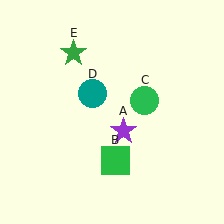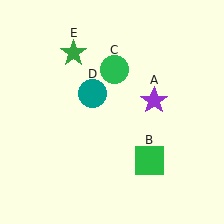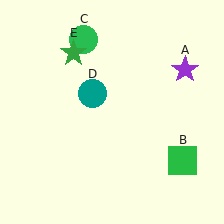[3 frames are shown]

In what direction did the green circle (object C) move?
The green circle (object C) moved up and to the left.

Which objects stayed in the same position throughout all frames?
Teal circle (object D) and green star (object E) remained stationary.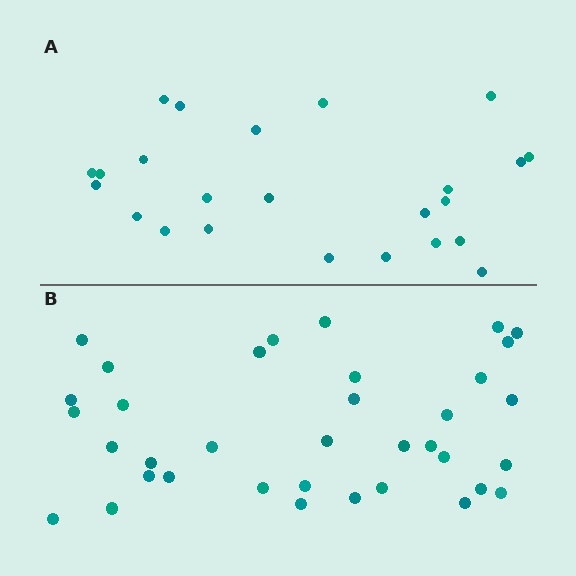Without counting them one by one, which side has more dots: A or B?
Region B (the bottom region) has more dots.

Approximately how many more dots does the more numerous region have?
Region B has roughly 12 or so more dots than region A.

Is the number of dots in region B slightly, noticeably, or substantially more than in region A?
Region B has substantially more. The ratio is roughly 1.5 to 1.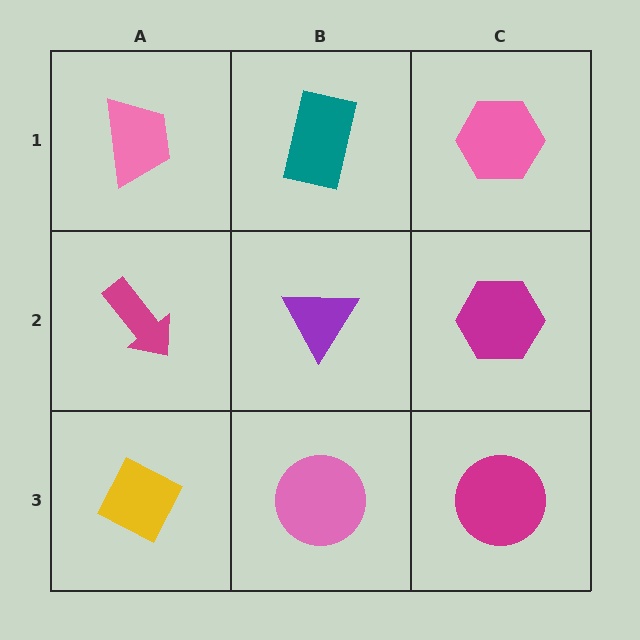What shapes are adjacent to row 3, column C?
A magenta hexagon (row 2, column C), a pink circle (row 3, column B).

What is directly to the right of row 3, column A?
A pink circle.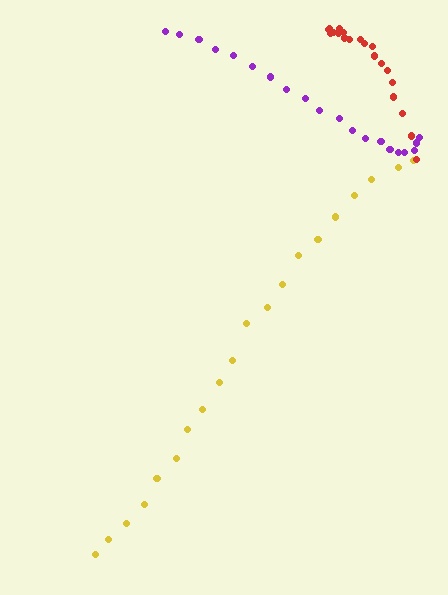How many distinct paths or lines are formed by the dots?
There are 3 distinct paths.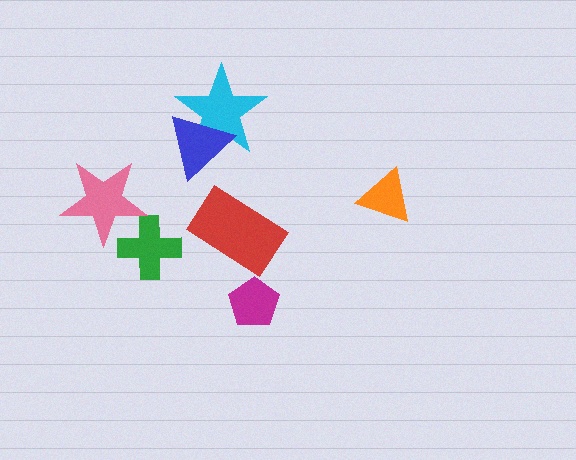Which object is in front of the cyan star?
The blue triangle is in front of the cyan star.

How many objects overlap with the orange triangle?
0 objects overlap with the orange triangle.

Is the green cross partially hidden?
Yes, it is partially covered by another shape.